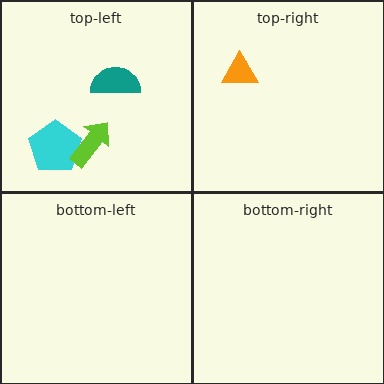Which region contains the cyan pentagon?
The top-left region.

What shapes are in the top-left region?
The cyan pentagon, the teal semicircle, the lime arrow.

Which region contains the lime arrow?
The top-left region.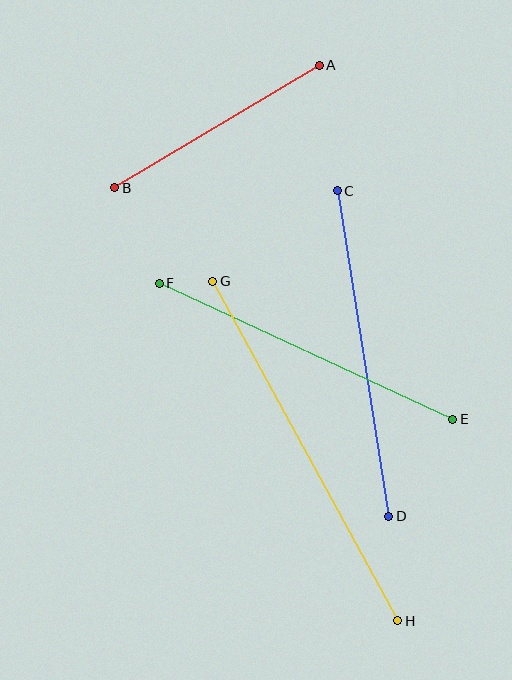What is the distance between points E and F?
The distance is approximately 324 pixels.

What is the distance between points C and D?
The distance is approximately 330 pixels.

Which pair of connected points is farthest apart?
Points G and H are farthest apart.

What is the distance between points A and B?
The distance is approximately 238 pixels.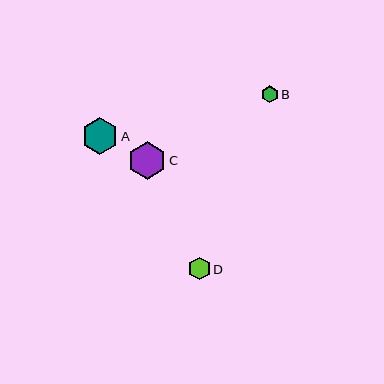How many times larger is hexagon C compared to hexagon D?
Hexagon C is approximately 1.7 times the size of hexagon D.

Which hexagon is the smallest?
Hexagon B is the smallest with a size of approximately 17 pixels.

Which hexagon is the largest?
Hexagon C is the largest with a size of approximately 37 pixels.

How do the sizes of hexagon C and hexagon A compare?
Hexagon C and hexagon A are approximately the same size.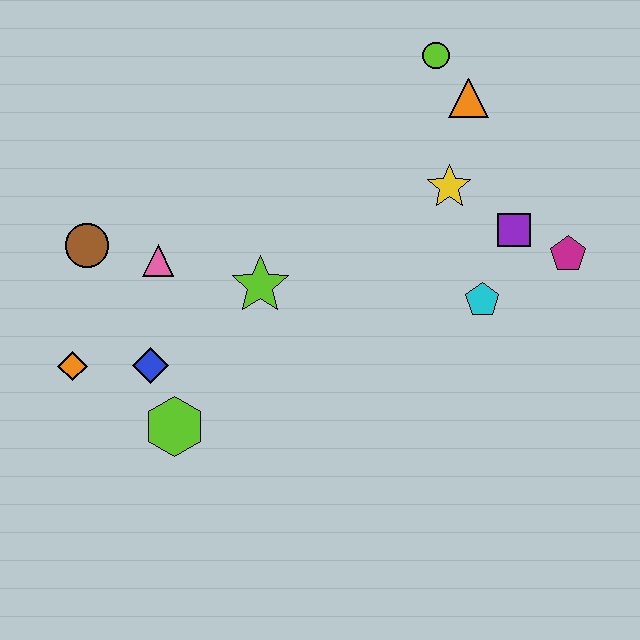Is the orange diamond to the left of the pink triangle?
Yes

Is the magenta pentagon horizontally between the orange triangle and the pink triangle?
No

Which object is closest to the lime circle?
The orange triangle is closest to the lime circle.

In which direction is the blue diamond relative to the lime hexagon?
The blue diamond is above the lime hexagon.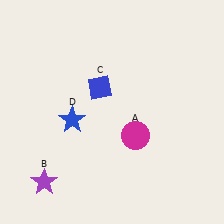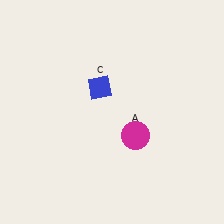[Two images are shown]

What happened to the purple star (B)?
The purple star (B) was removed in Image 2. It was in the bottom-left area of Image 1.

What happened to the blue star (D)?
The blue star (D) was removed in Image 2. It was in the bottom-left area of Image 1.